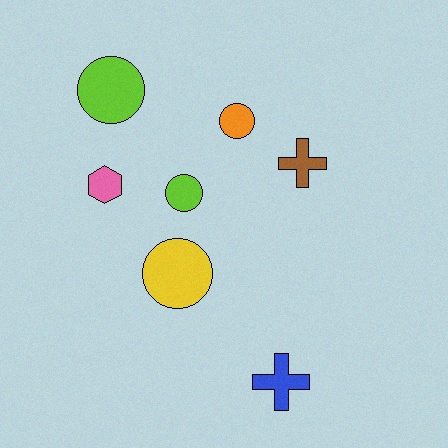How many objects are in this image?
There are 7 objects.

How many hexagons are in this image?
There is 1 hexagon.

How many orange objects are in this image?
There is 1 orange object.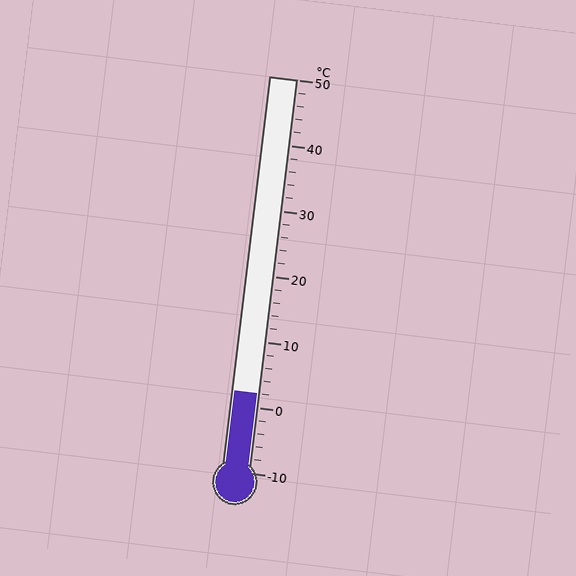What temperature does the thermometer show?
The thermometer shows approximately 2°C.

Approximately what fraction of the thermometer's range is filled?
The thermometer is filled to approximately 20% of its range.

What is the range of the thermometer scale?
The thermometer scale ranges from -10°C to 50°C.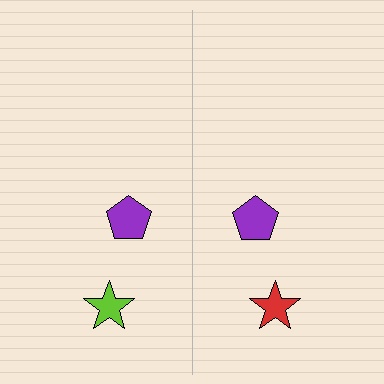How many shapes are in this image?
There are 4 shapes in this image.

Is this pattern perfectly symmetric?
No, the pattern is not perfectly symmetric. The red star on the right side breaks the symmetry — its mirror counterpart is lime.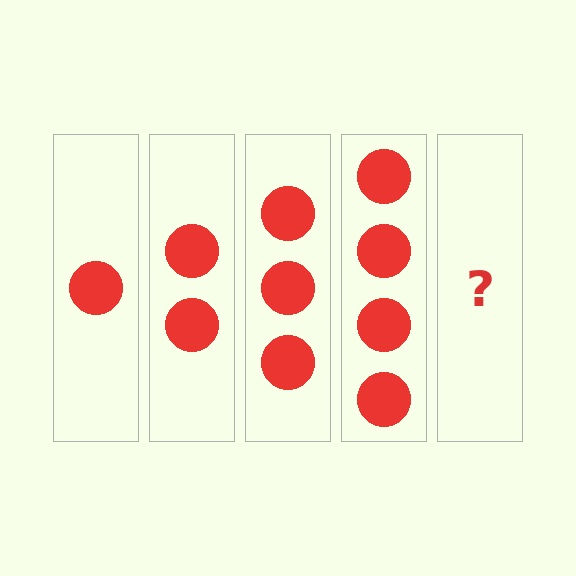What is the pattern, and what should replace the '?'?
The pattern is that each step adds one more circle. The '?' should be 5 circles.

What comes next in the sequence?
The next element should be 5 circles.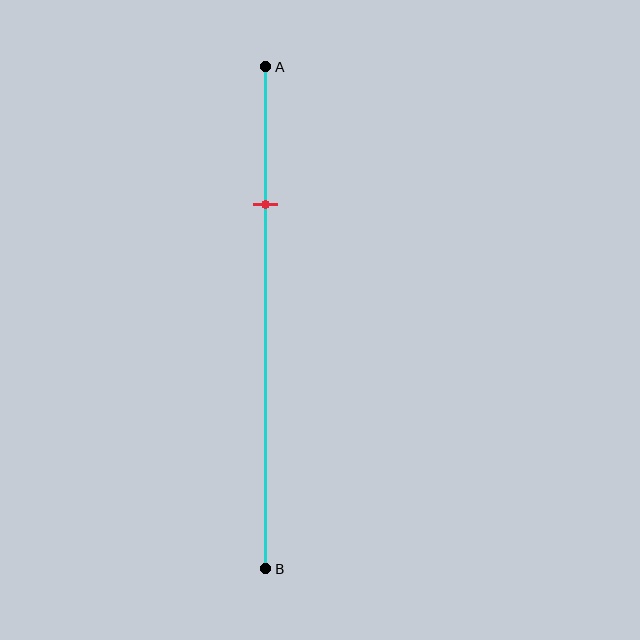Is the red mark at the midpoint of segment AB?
No, the mark is at about 25% from A, not at the 50% midpoint.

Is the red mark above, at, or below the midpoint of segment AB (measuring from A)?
The red mark is above the midpoint of segment AB.